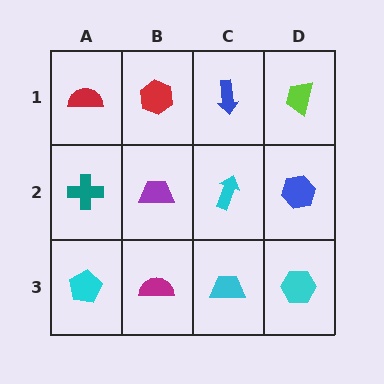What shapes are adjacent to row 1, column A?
A teal cross (row 2, column A), a red hexagon (row 1, column B).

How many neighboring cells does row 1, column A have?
2.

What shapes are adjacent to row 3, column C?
A cyan arrow (row 2, column C), a magenta semicircle (row 3, column B), a cyan hexagon (row 3, column D).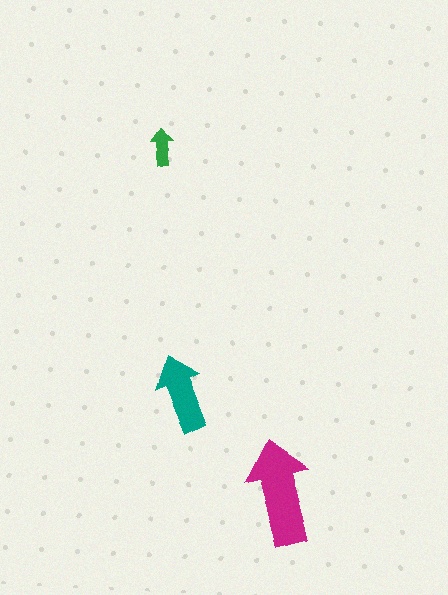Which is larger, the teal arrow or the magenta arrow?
The magenta one.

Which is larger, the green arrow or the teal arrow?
The teal one.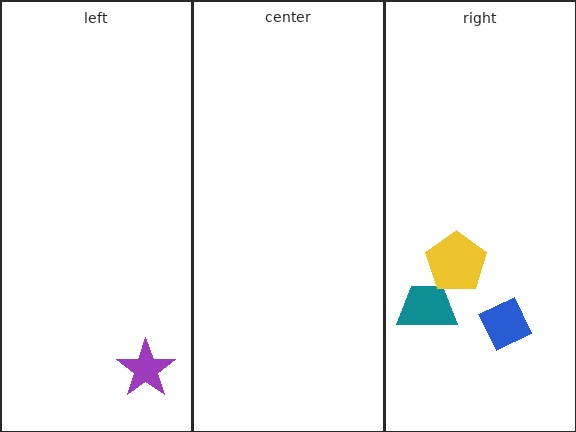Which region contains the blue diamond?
The right region.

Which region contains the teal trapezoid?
The right region.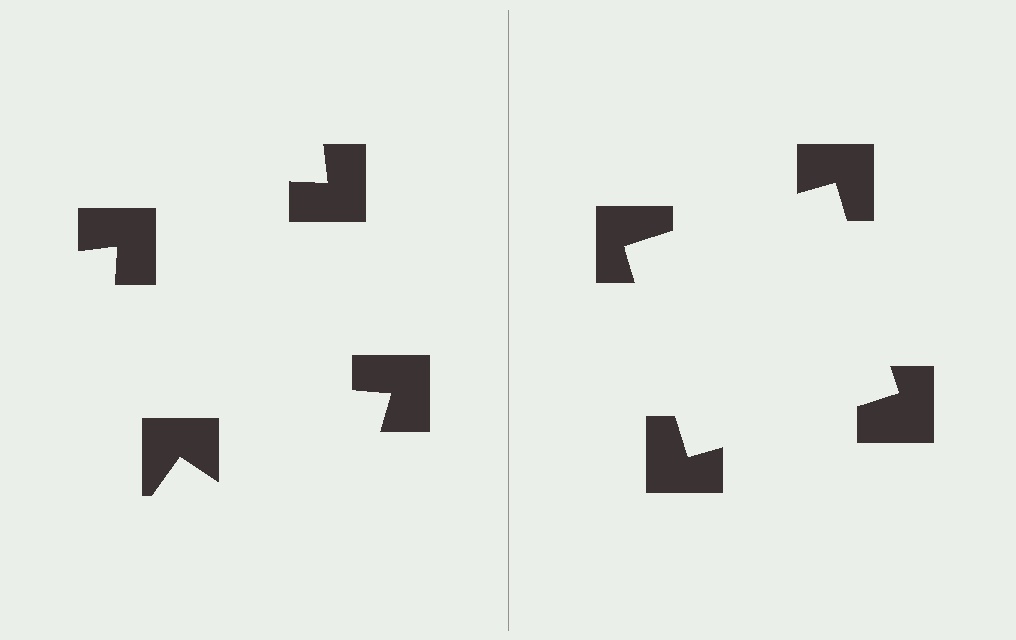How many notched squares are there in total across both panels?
8 — 4 on each side.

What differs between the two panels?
The notched squares are positioned identically on both sides; only the wedge orientations differ. On the right they align to a square; on the left they are misaligned.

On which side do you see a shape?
An illusory square appears on the right side. On the left side the wedge cuts are rotated, so no coherent shape forms.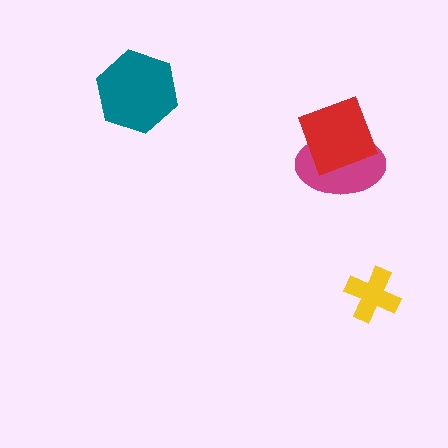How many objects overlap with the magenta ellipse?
1 object overlaps with the magenta ellipse.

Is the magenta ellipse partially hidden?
Yes, it is partially covered by another shape.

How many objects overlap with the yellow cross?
0 objects overlap with the yellow cross.